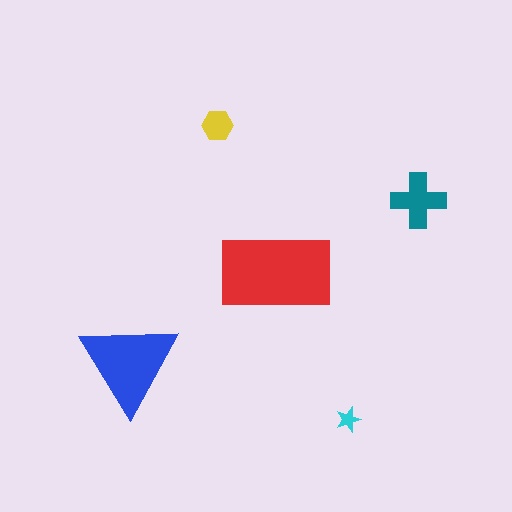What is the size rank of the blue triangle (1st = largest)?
2nd.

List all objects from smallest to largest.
The cyan star, the yellow hexagon, the teal cross, the blue triangle, the red rectangle.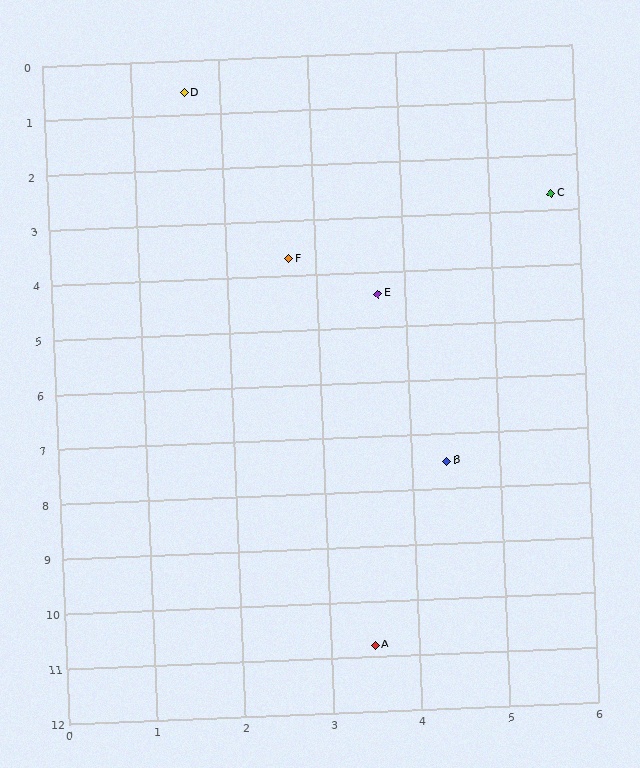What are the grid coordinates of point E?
Point E is at approximately (3.7, 4.4).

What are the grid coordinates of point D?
Point D is at approximately (1.6, 0.6).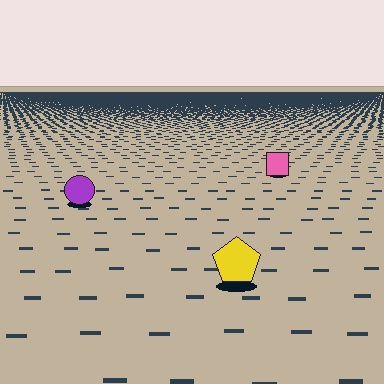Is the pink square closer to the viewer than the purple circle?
No. The purple circle is closer — you can tell from the texture gradient: the ground texture is coarser near it.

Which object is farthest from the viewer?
The pink square is farthest from the viewer. It appears smaller and the ground texture around it is denser.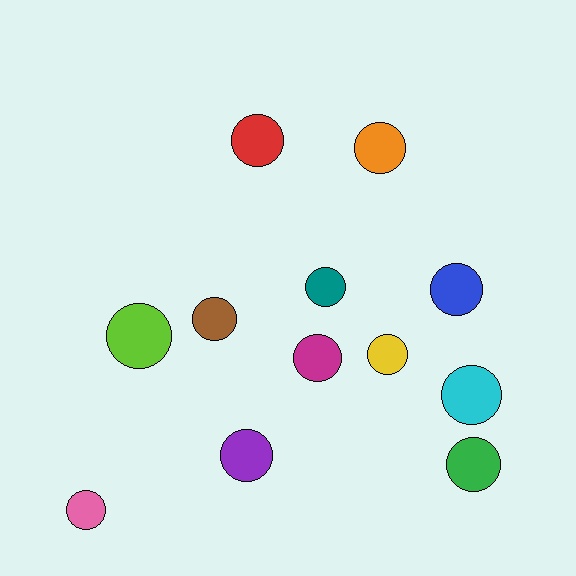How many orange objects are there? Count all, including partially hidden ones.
There is 1 orange object.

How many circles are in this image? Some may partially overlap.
There are 12 circles.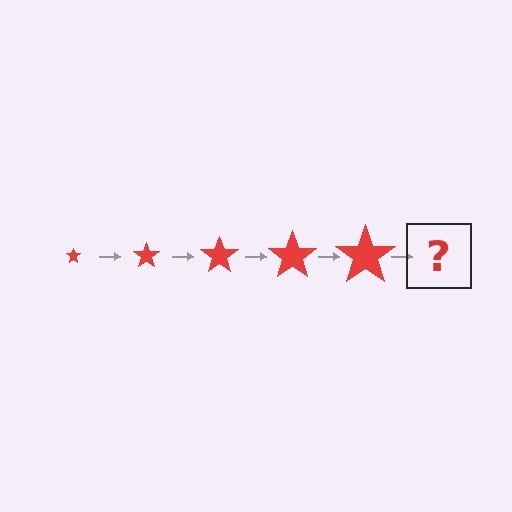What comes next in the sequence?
The next element should be a red star, larger than the previous one.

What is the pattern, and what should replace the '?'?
The pattern is that the star gets progressively larger each step. The '?' should be a red star, larger than the previous one.